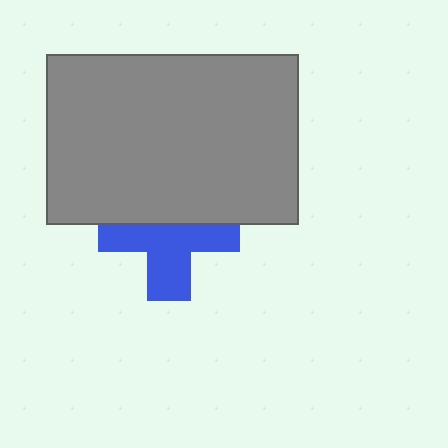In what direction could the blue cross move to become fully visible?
The blue cross could move down. That would shift it out from behind the gray rectangle entirely.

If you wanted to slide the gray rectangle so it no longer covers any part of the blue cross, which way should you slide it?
Slide it up — that is the most direct way to separate the two shapes.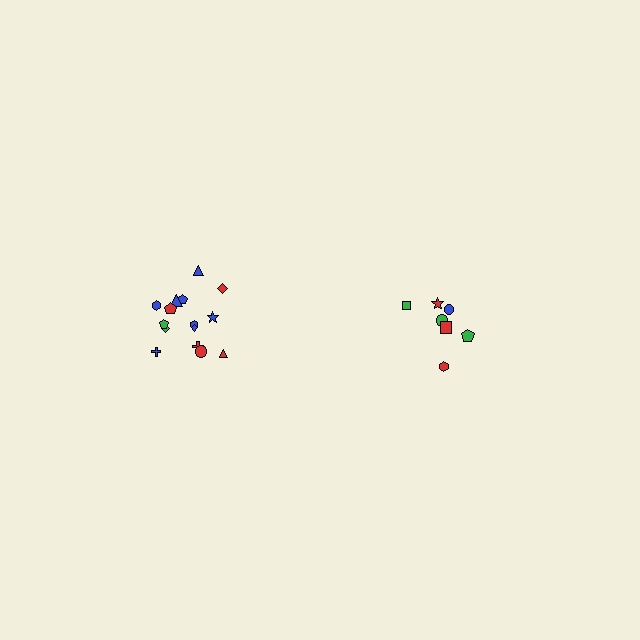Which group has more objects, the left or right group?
The left group.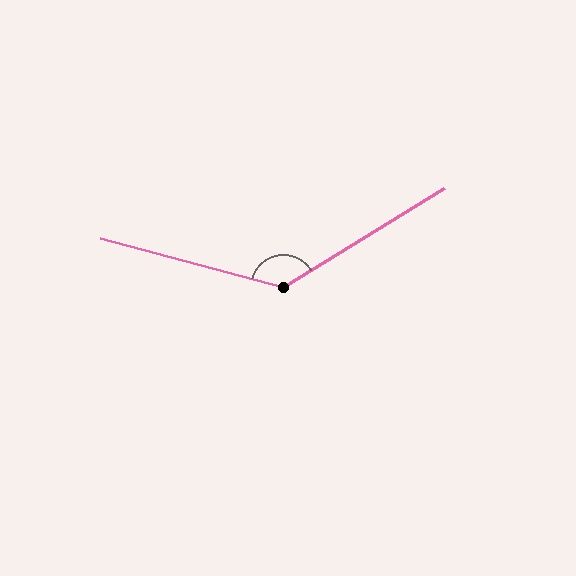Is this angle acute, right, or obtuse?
It is obtuse.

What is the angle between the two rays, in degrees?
Approximately 134 degrees.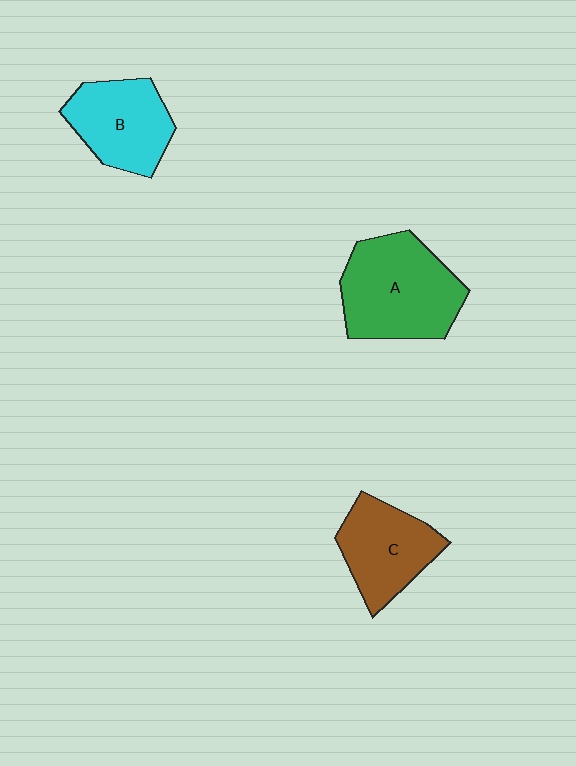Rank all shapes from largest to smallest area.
From largest to smallest: A (green), B (cyan), C (brown).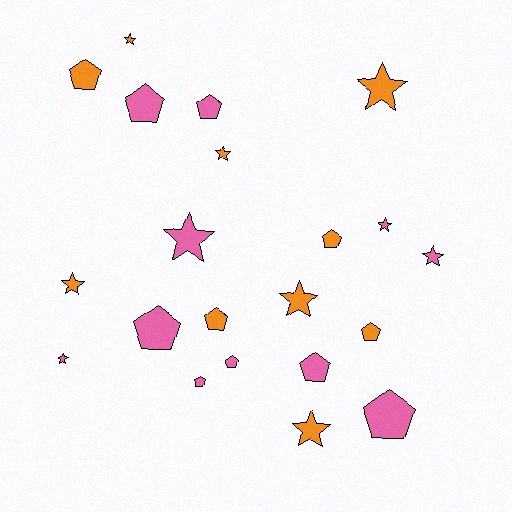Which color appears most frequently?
Pink, with 11 objects.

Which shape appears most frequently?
Pentagon, with 11 objects.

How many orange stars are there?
There are 6 orange stars.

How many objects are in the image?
There are 21 objects.